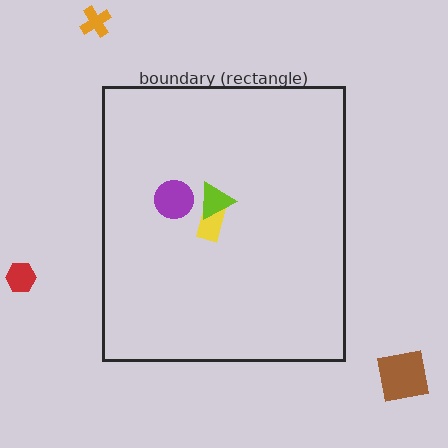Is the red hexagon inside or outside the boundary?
Outside.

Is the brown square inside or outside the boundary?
Outside.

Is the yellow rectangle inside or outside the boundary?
Inside.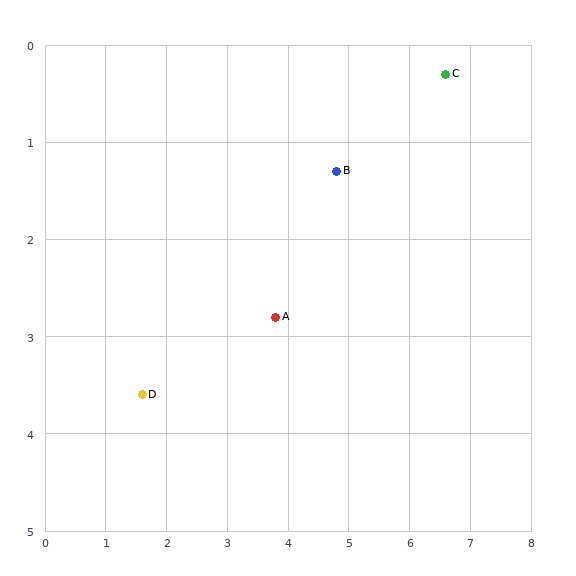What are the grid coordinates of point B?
Point B is at approximately (4.8, 1.3).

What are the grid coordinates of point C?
Point C is at approximately (6.6, 0.3).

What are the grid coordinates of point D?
Point D is at approximately (1.6, 3.6).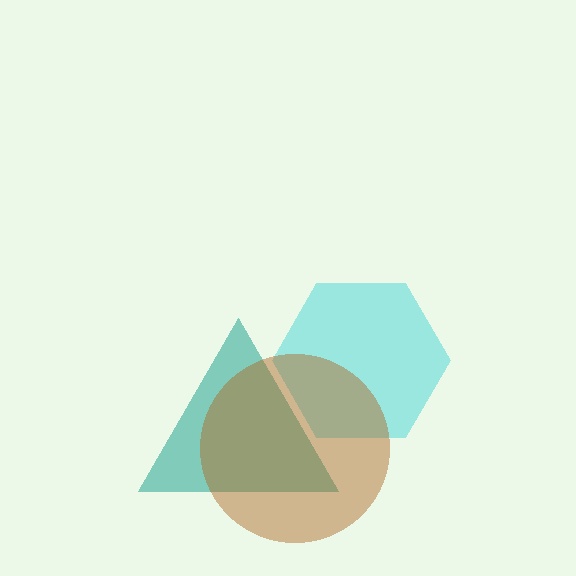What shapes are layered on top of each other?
The layered shapes are: a cyan hexagon, a teal triangle, a brown circle.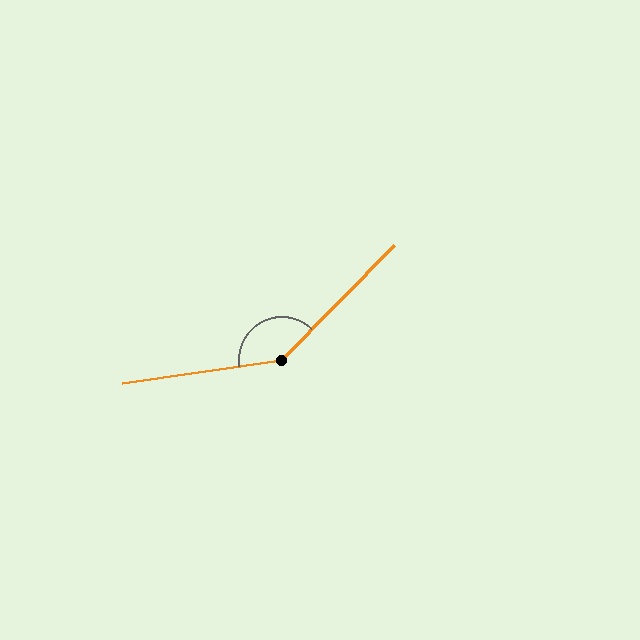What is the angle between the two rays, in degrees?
Approximately 143 degrees.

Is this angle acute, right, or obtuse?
It is obtuse.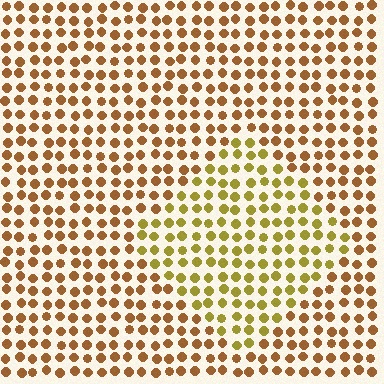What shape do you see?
I see a diamond.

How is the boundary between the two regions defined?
The boundary is defined purely by a slight shift in hue (about 30 degrees). Spacing, size, and orientation are identical on both sides.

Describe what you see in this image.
The image is filled with small brown elements in a uniform arrangement. A diamond-shaped region is visible where the elements are tinted to a slightly different hue, forming a subtle color boundary.